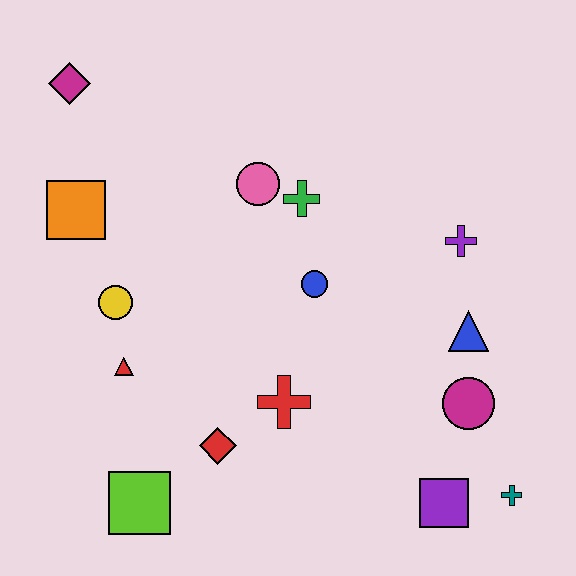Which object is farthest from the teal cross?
The magenta diamond is farthest from the teal cross.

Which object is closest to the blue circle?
The green cross is closest to the blue circle.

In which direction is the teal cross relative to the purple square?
The teal cross is to the right of the purple square.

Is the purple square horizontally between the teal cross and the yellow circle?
Yes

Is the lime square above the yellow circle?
No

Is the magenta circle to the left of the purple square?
No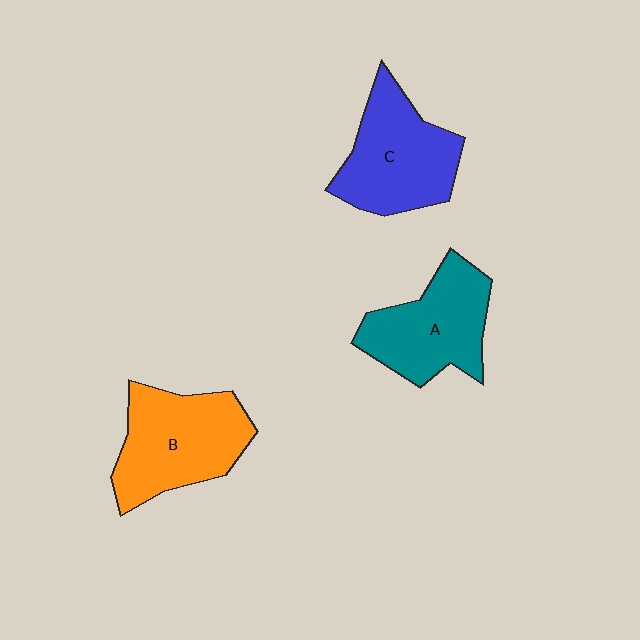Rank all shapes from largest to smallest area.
From largest to smallest: B (orange), C (blue), A (teal).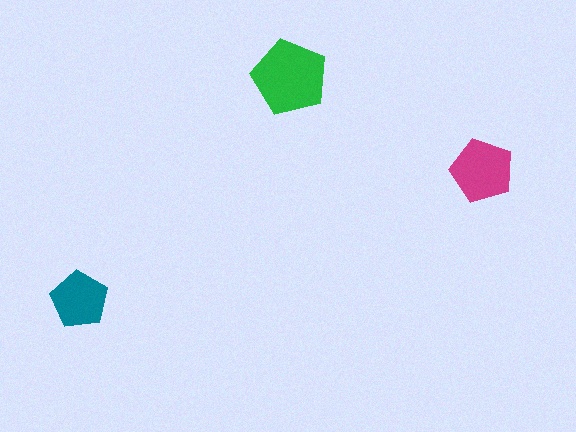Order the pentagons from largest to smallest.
the green one, the magenta one, the teal one.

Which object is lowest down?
The teal pentagon is bottommost.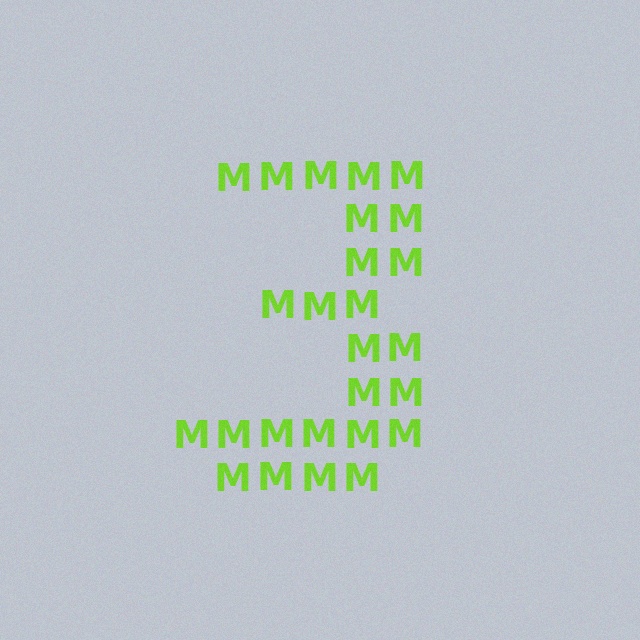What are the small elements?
The small elements are letter M's.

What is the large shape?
The large shape is the digit 3.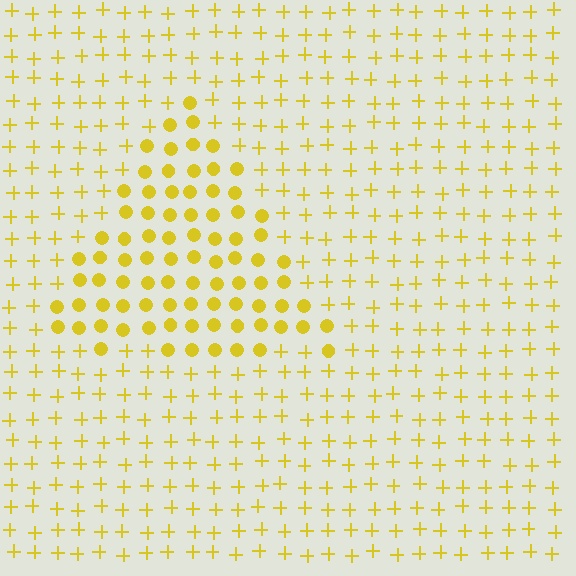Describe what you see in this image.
The image is filled with small yellow elements arranged in a uniform grid. A triangle-shaped region contains circles, while the surrounding area contains plus signs. The boundary is defined purely by the change in element shape.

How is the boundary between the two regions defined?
The boundary is defined by a change in element shape: circles inside vs. plus signs outside. All elements share the same color and spacing.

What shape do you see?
I see a triangle.